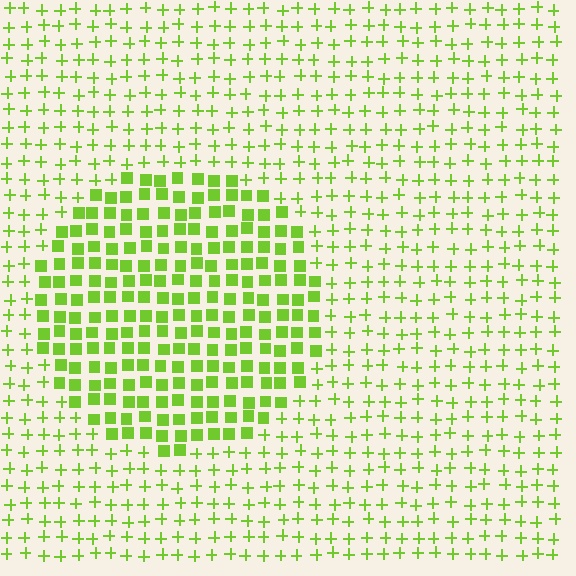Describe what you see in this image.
The image is filled with small lime elements arranged in a uniform grid. A circle-shaped region contains squares, while the surrounding area contains plus signs. The boundary is defined purely by the change in element shape.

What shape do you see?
I see a circle.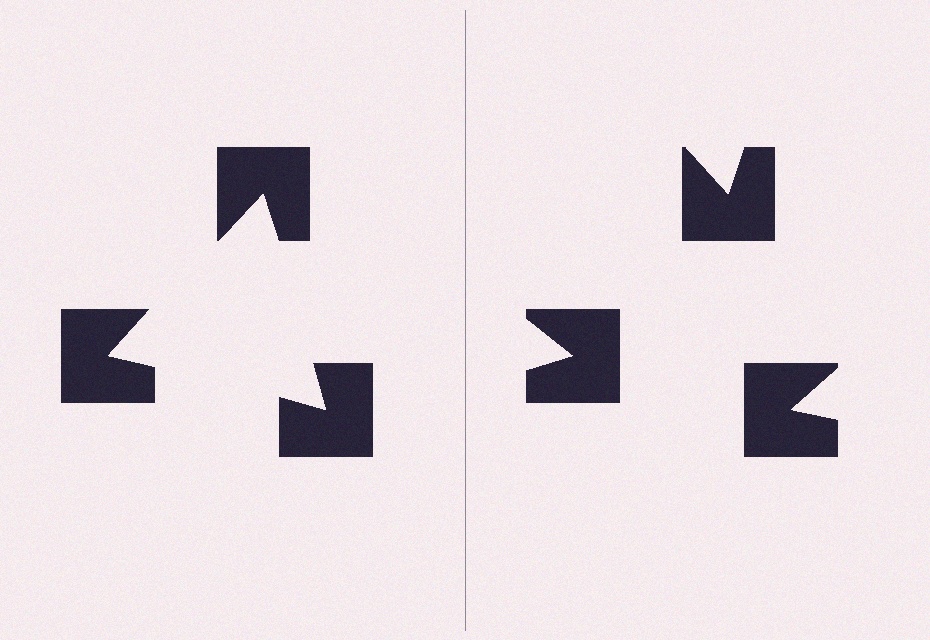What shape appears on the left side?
An illusory triangle.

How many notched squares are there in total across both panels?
6 — 3 on each side.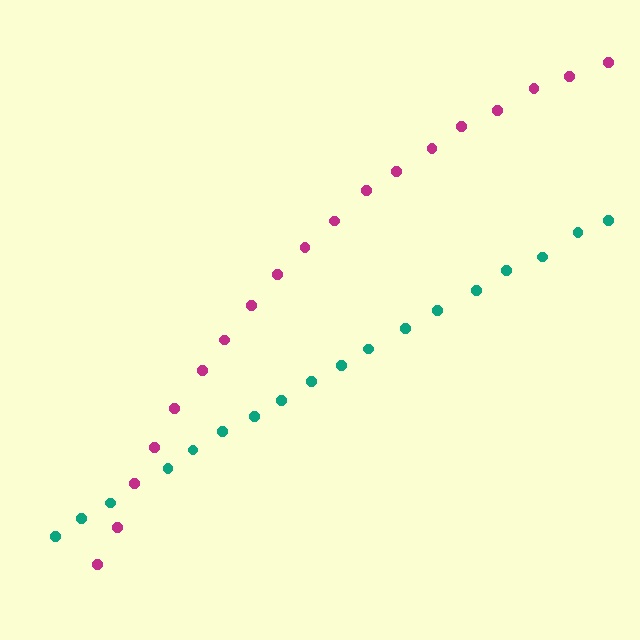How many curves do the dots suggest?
There are 2 distinct paths.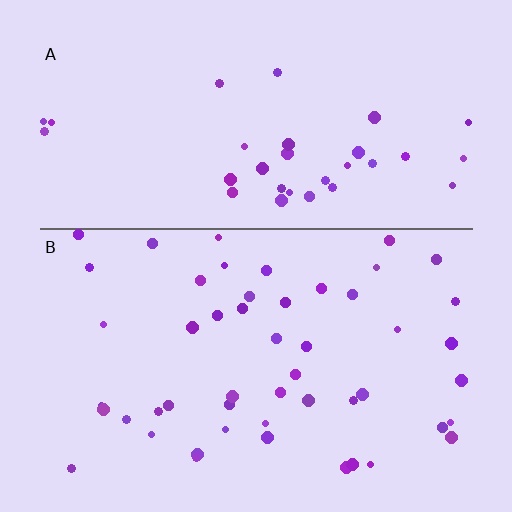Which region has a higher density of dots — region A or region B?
B (the bottom).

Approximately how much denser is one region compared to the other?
Approximately 1.5× — region B over region A.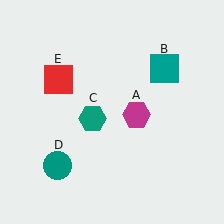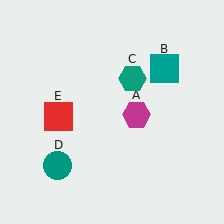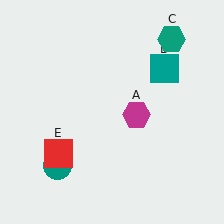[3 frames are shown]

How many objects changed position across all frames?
2 objects changed position: teal hexagon (object C), red square (object E).